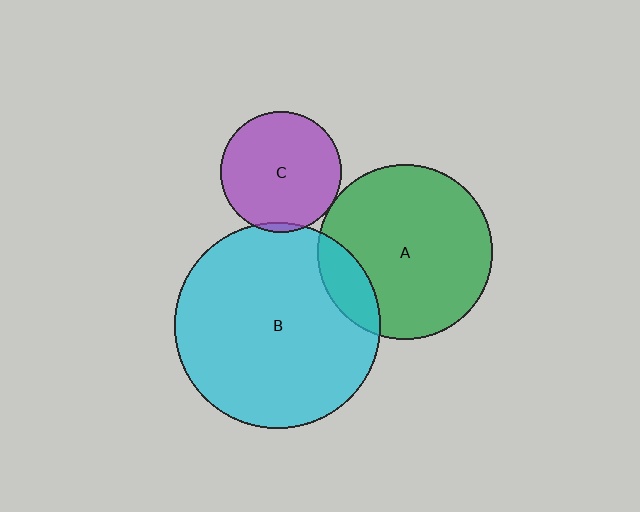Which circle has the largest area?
Circle B (cyan).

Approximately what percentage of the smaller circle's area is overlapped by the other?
Approximately 15%.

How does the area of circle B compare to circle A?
Approximately 1.4 times.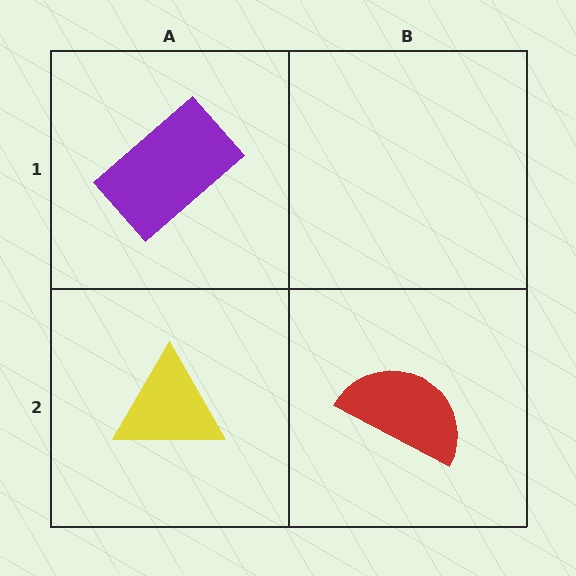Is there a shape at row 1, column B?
No, that cell is empty.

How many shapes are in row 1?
1 shape.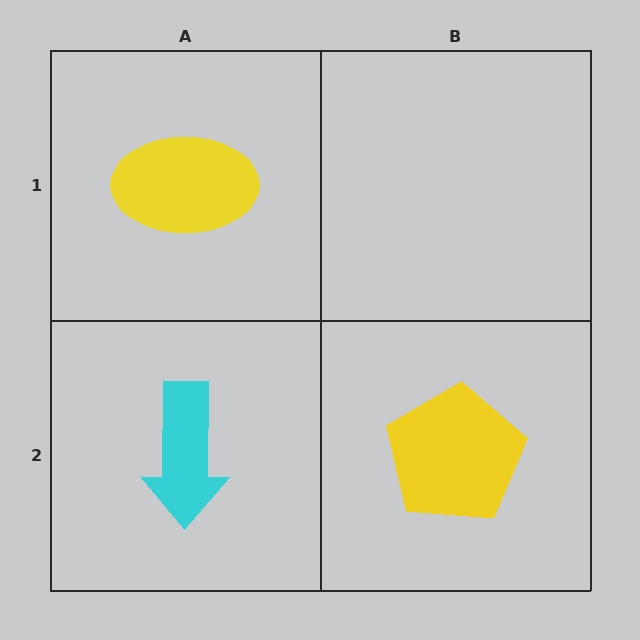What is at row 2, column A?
A cyan arrow.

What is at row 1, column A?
A yellow ellipse.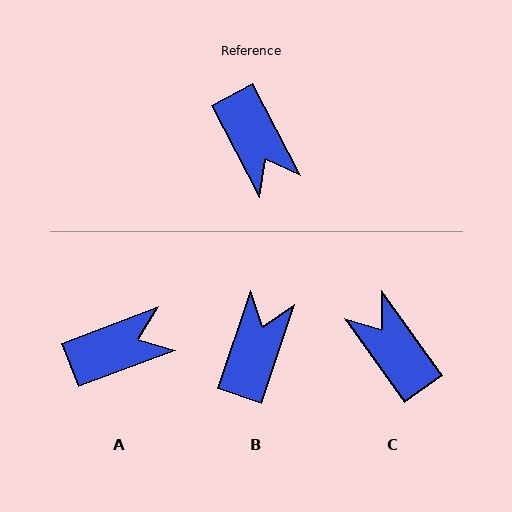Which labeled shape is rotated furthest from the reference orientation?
C, about 172 degrees away.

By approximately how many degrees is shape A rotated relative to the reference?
Approximately 83 degrees counter-clockwise.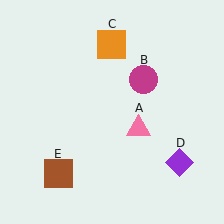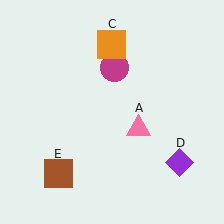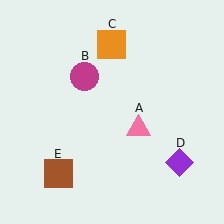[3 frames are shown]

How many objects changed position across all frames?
1 object changed position: magenta circle (object B).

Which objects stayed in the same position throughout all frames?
Pink triangle (object A) and orange square (object C) and purple diamond (object D) and brown square (object E) remained stationary.